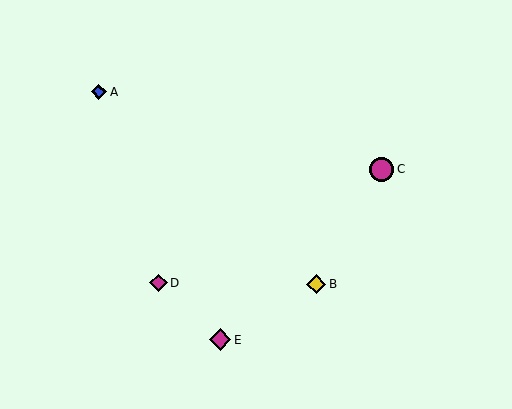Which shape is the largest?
The magenta circle (labeled C) is the largest.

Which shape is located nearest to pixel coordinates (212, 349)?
The magenta diamond (labeled E) at (220, 340) is nearest to that location.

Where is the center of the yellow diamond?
The center of the yellow diamond is at (316, 284).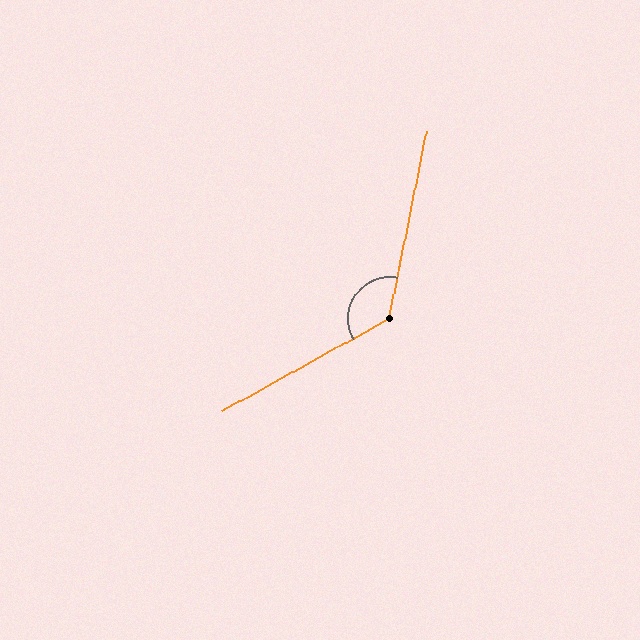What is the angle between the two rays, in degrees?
Approximately 131 degrees.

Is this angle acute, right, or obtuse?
It is obtuse.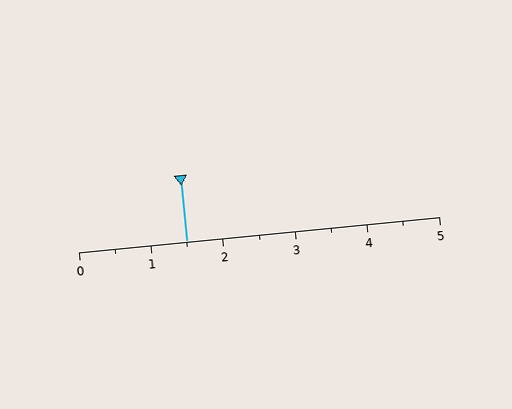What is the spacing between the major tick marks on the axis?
The major ticks are spaced 1 apart.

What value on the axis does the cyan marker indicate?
The marker indicates approximately 1.5.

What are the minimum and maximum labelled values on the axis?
The axis runs from 0 to 5.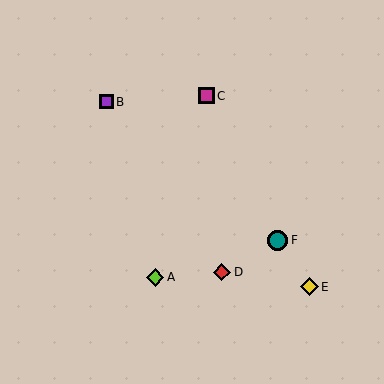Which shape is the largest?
The teal circle (labeled F) is the largest.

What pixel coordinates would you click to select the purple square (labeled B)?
Click at (106, 102) to select the purple square B.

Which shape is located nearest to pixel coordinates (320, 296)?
The yellow diamond (labeled E) at (309, 287) is nearest to that location.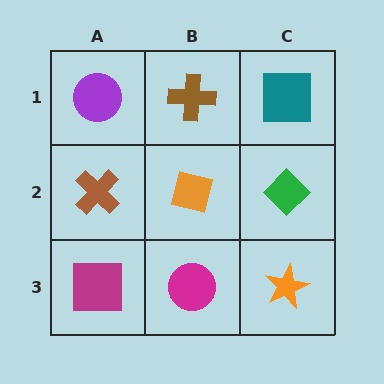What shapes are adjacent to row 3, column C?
A green diamond (row 2, column C), a magenta circle (row 3, column B).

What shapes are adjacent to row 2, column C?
A teal square (row 1, column C), an orange star (row 3, column C), an orange square (row 2, column B).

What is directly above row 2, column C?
A teal square.